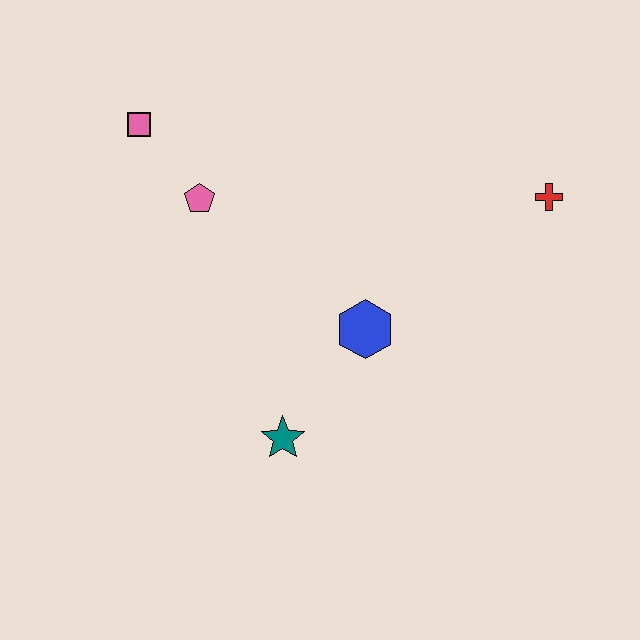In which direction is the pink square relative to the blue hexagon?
The pink square is to the left of the blue hexagon.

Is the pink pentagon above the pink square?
No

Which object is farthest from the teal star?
The red cross is farthest from the teal star.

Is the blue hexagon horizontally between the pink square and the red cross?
Yes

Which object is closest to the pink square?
The pink pentagon is closest to the pink square.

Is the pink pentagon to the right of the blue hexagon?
No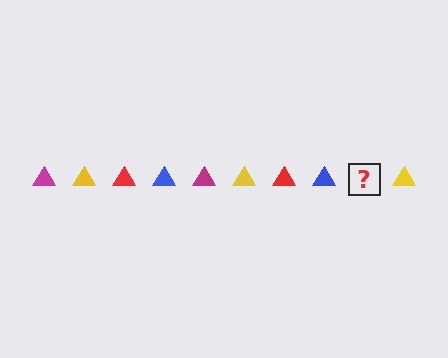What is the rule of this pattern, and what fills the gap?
The rule is that the pattern cycles through magenta, yellow, red, blue triangles. The gap should be filled with a magenta triangle.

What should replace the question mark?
The question mark should be replaced with a magenta triangle.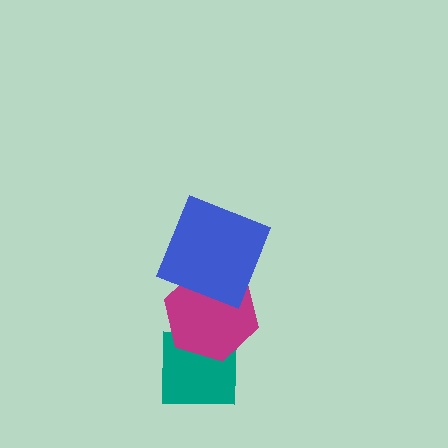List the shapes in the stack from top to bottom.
From top to bottom: the blue square, the magenta hexagon, the teal square.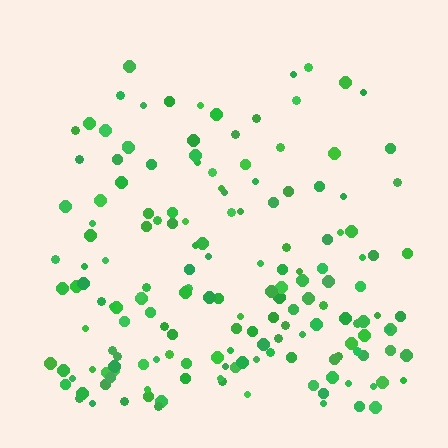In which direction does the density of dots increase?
From top to bottom, with the bottom side densest.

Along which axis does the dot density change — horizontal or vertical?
Vertical.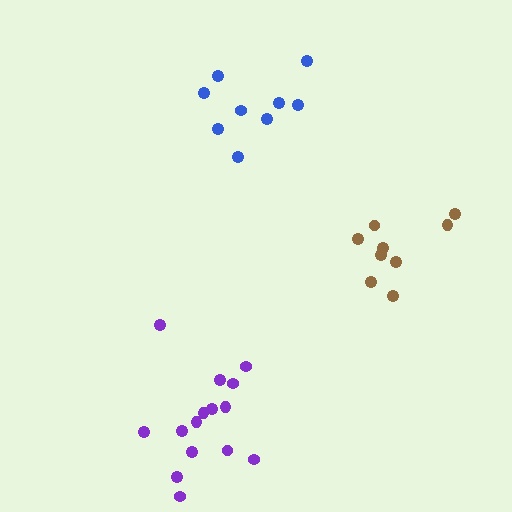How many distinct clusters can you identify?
There are 3 distinct clusters.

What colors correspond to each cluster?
The clusters are colored: blue, purple, brown.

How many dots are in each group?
Group 1: 9 dots, Group 2: 15 dots, Group 3: 9 dots (33 total).